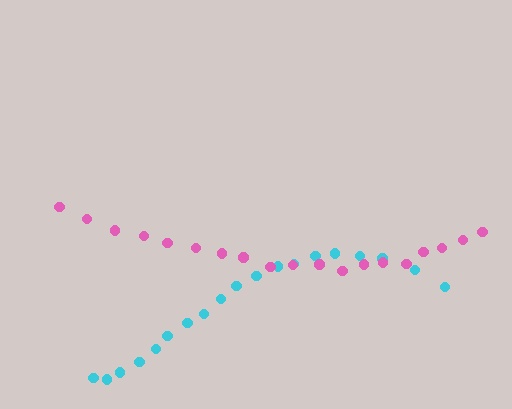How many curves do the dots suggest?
There are 2 distinct paths.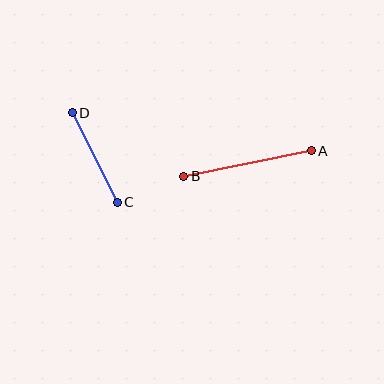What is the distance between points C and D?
The distance is approximately 101 pixels.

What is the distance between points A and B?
The distance is approximately 130 pixels.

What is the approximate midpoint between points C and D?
The midpoint is at approximately (95, 157) pixels.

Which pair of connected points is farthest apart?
Points A and B are farthest apart.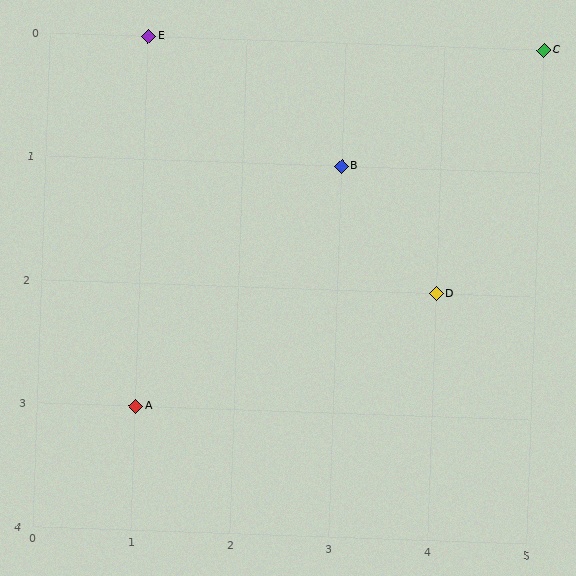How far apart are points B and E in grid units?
Points B and E are 2 columns and 1 row apart (about 2.2 grid units diagonally).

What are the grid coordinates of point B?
Point B is at grid coordinates (3, 1).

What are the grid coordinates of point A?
Point A is at grid coordinates (1, 3).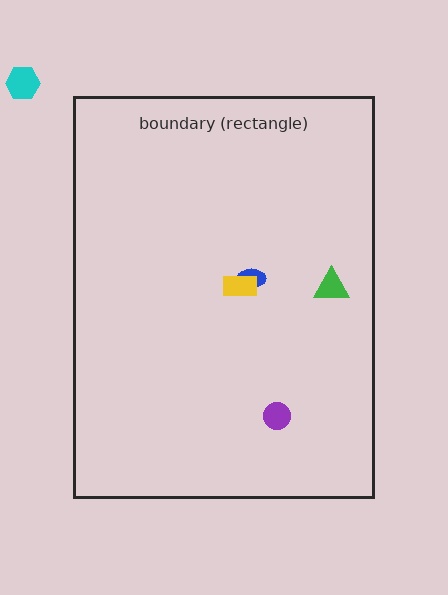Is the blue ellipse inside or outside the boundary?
Inside.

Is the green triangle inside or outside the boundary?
Inside.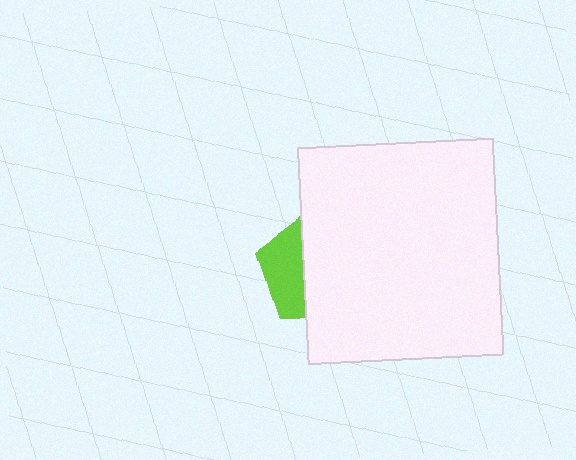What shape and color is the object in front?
The object in front is a white rectangle.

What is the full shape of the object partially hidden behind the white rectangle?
The partially hidden object is a lime pentagon.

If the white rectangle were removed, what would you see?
You would see the complete lime pentagon.